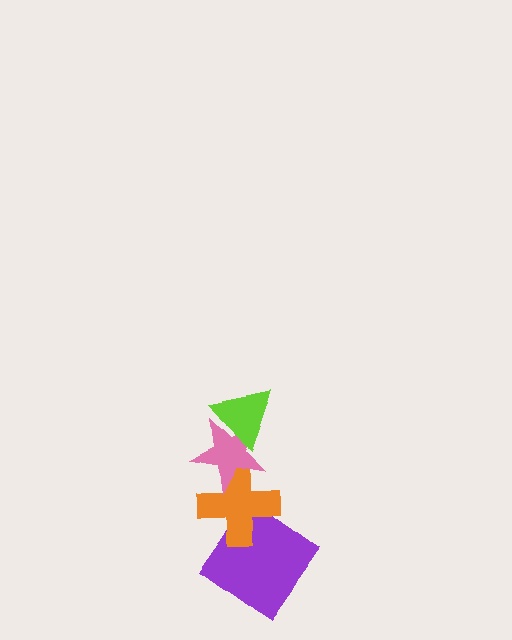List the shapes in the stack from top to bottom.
From top to bottom: the lime triangle, the pink star, the orange cross, the purple diamond.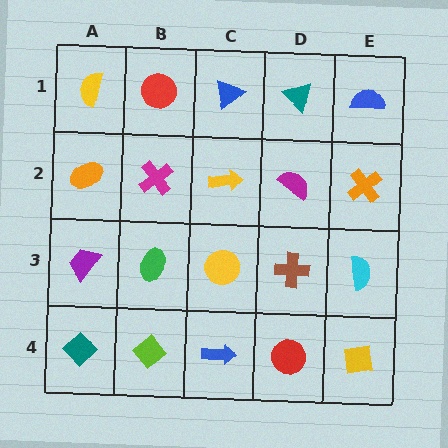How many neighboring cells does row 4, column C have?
3.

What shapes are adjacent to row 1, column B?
A magenta cross (row 2, column B), a yellow semicircle (row 1, column A), a blue triangle (row 1, column C).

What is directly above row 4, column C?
A yellow circle.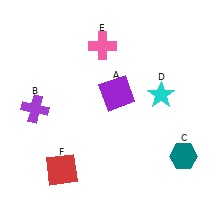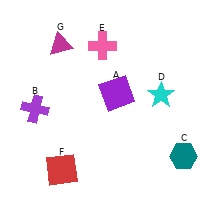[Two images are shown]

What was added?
A magenta triangle (G) was added in Image 2.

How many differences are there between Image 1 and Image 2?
There is 1 difference between the two images.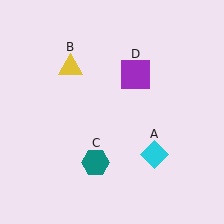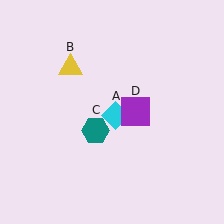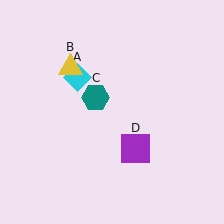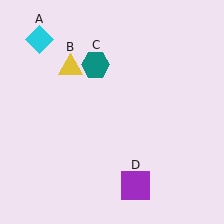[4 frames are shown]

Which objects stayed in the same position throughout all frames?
Yellow triangle (object B) remained stationary.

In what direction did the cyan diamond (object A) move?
The cyan diamond (object A) moved up and to the left.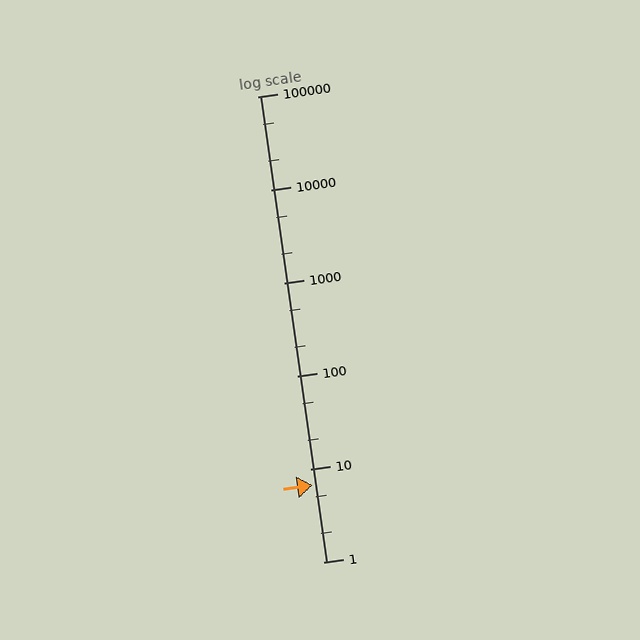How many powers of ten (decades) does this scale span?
The scale spans 5 decades, from 1 to 100000.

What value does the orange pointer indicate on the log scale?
The pointer indicates approximately 6.6.